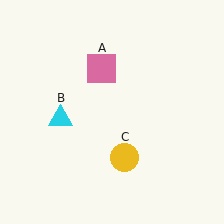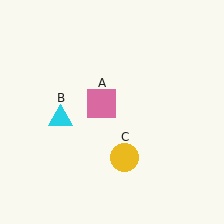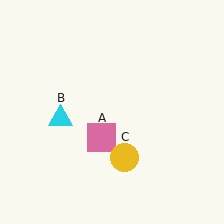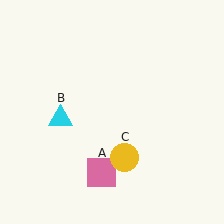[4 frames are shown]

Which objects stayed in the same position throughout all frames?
Cyan triangle (object B) and yellow circle (object C) remained stationary.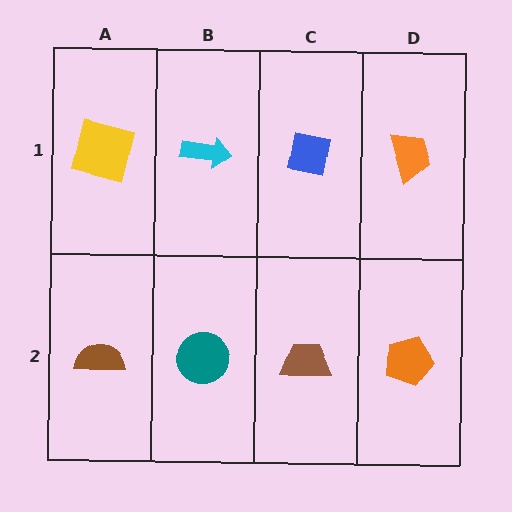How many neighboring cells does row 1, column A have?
2.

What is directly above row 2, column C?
A blue square.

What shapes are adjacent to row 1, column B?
A teal circle (row 2, column B), a yellow square (row 1, column A), a blue square (row 1, column C).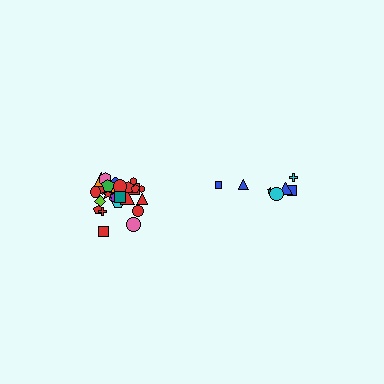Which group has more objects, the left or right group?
The left group.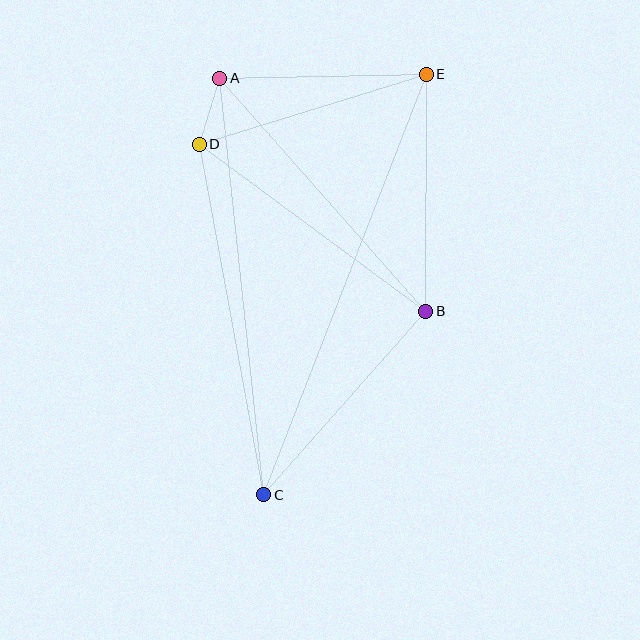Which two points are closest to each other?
Points A and D are closest to each other.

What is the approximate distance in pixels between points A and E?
The distance between A and E is approximately 206 pixels.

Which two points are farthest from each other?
Points C and E are farthest from each other.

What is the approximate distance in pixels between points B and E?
The distance between B and E is approximately 237 pixels.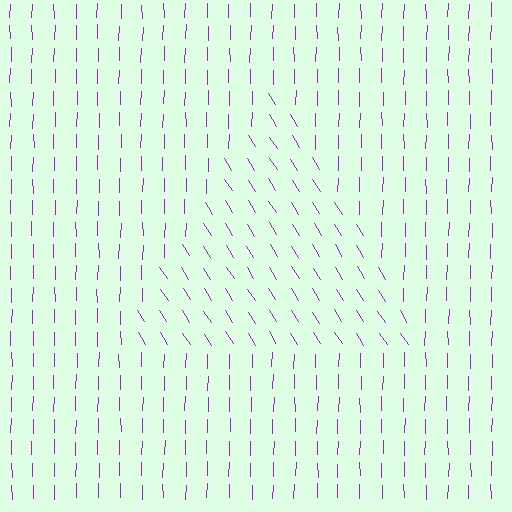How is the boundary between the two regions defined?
The boundary is defined purely by a change in line orientation (approximately 33 degrees difference). All lines are the same color and thickness.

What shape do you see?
I see a triangle.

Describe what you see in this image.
The image is filled with small purple line segments. A triangle region in the image has lines oriented differently from the surrounding lines, creating a visible texture boundary.